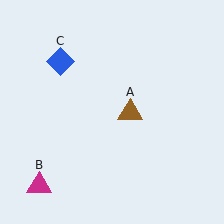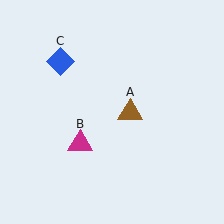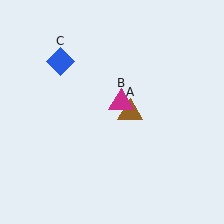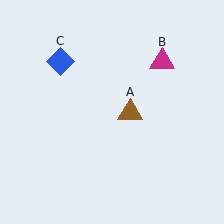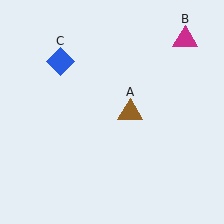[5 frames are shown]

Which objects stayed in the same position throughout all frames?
Brown triangle (object A) and blue diamond (object C) remained stationary.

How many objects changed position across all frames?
1 object changed position: magenta triangle (object B).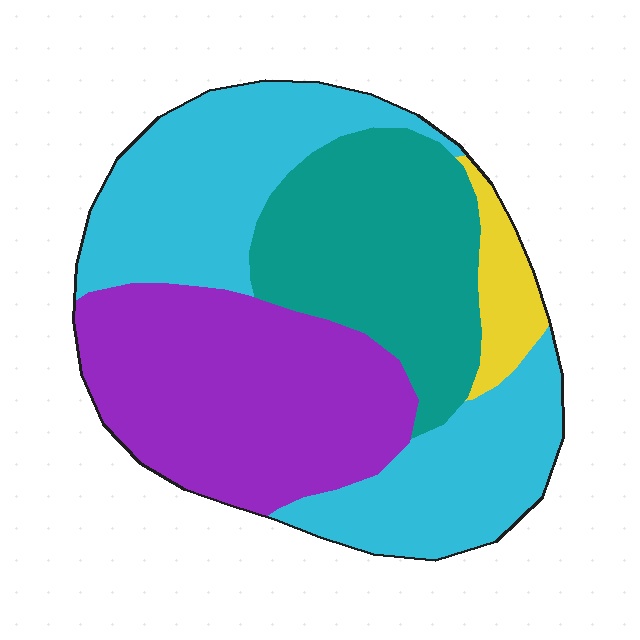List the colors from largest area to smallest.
From largest to smallest: cyan, purple, teal, yellow.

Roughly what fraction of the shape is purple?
Purple takes up between a sixth and a third of the shape.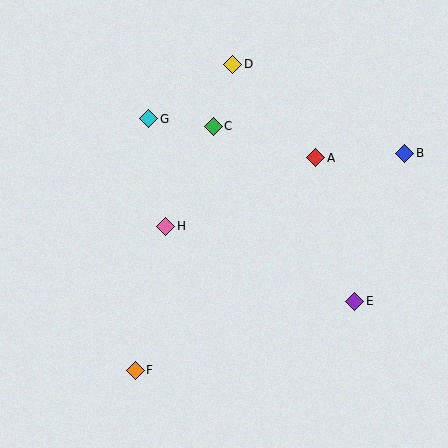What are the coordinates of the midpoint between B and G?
The midpoint between B and G is at (277, 136).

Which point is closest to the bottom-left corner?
Point F is closest to the bottom-left corner.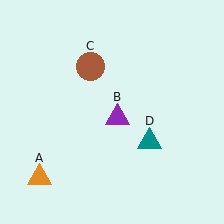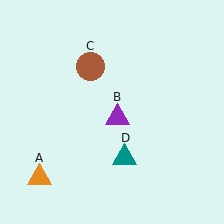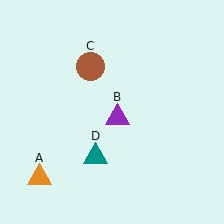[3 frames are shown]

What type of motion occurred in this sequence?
The teal triangle (object D) rotated clockwise around the center of the scene.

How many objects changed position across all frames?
1 object changed position: teal triangle (object D).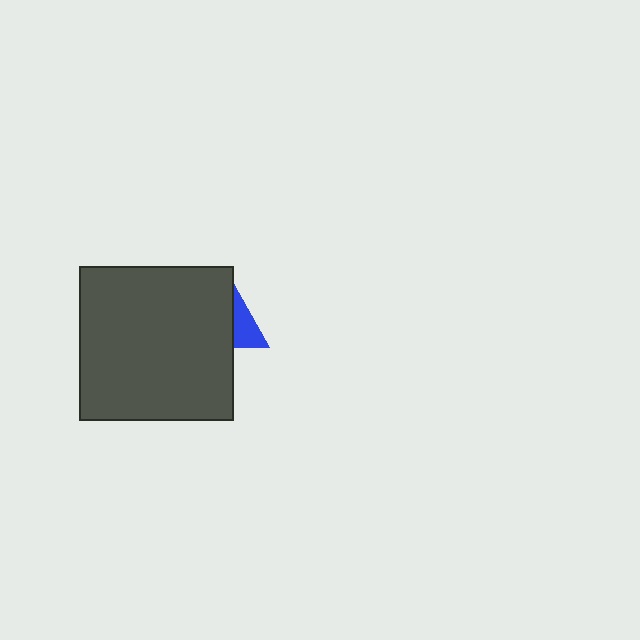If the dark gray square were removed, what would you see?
You would see the complete blue triangle.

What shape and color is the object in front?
The object in front is a dark gray square.